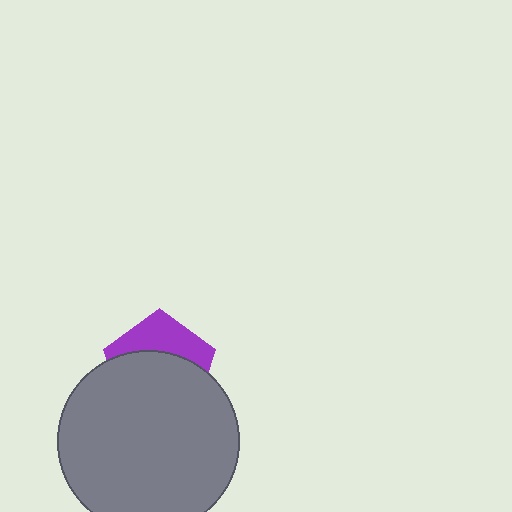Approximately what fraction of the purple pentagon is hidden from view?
Roughly 63% of the purple pentagon is hidden behind the gray circle.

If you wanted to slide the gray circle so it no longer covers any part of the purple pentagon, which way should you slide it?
Slide it down — that is the most direct way to separate the two shapes.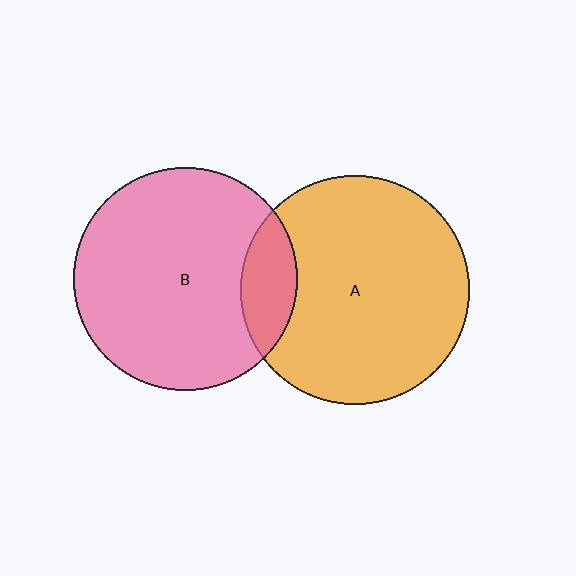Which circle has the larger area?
Circle A (orange).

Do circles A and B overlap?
Yes.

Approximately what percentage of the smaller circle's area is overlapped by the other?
Approximately 15%.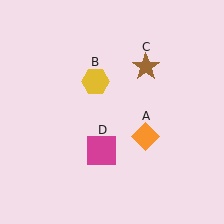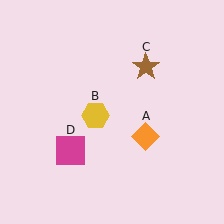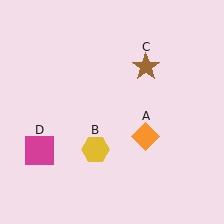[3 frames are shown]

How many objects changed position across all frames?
2 objects changed position: yellow hexagon (object B), magenta square (object D).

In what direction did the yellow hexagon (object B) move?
The yellow hexagon (object B) moved down.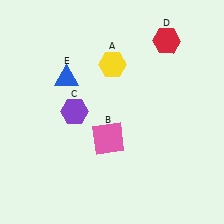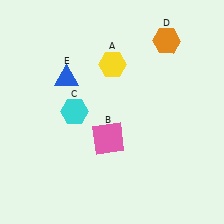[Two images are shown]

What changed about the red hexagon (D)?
In Image 1, D is red. In Image 2, it changed to orange.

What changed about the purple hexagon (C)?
In Image 1, C is purple. In Image 2, it changed to cyan.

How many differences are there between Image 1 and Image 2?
There are 2 differences between the two images.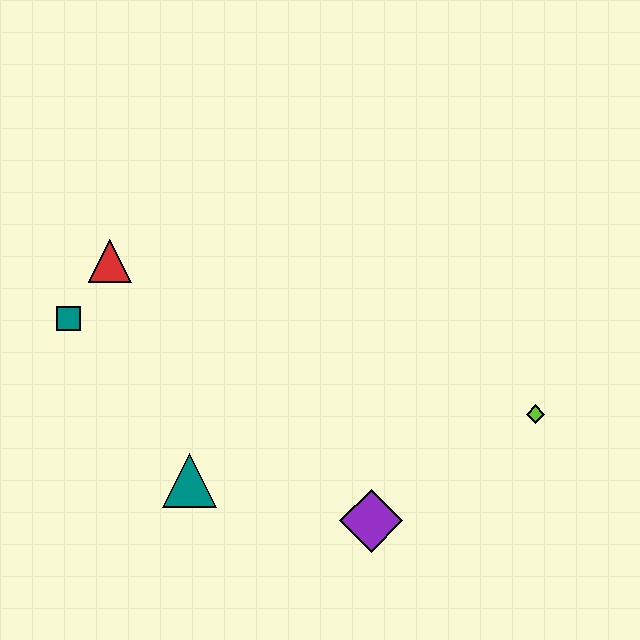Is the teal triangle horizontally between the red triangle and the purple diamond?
Yes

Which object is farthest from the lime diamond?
The teal square is farthest from the lime diamond.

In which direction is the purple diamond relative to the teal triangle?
The purple diamond is to the right of the teal triangle.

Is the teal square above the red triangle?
No